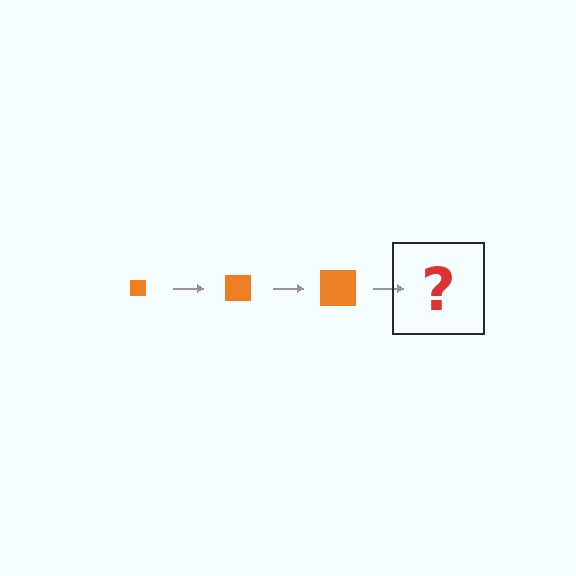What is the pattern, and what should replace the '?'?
The pattern is that the square gets progressively larger each step. The '?' should be an orange square, larger than the previous one.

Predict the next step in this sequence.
The next step is an orange square, larger than the previous one.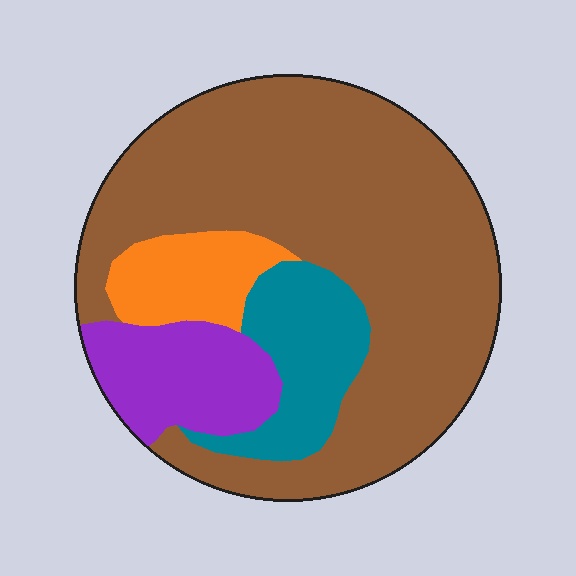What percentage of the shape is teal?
Teal takes up less than a sixth of the shape.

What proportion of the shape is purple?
Purple takes up about one eighth (1/8) of the shape.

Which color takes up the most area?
Brown, at roughly 65%.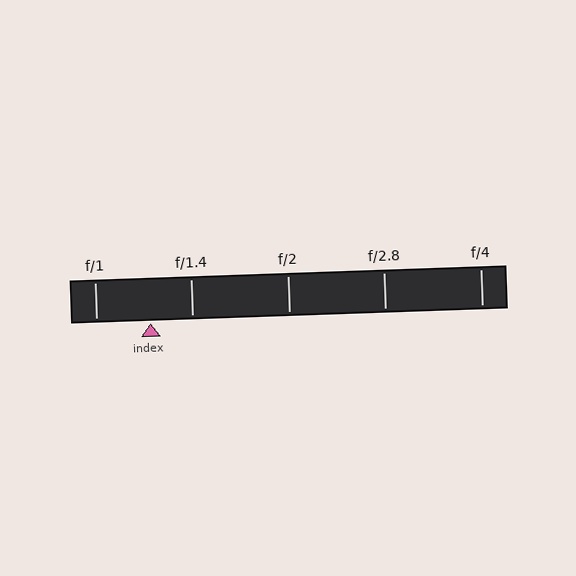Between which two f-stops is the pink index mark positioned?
The index mark is between f/1 and f/1.4.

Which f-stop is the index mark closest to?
The index mark is closest to f/1.4.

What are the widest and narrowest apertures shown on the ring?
The widest aperture shown is f/1 and the narrowest is f/4.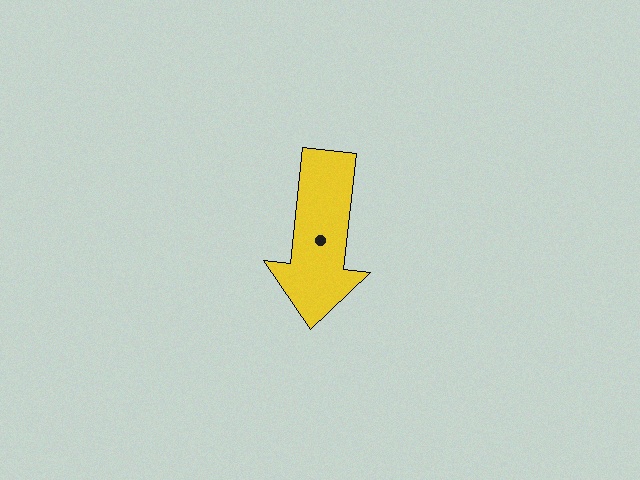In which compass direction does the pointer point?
South.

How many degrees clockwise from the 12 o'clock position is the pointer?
Approximately 186 degrees.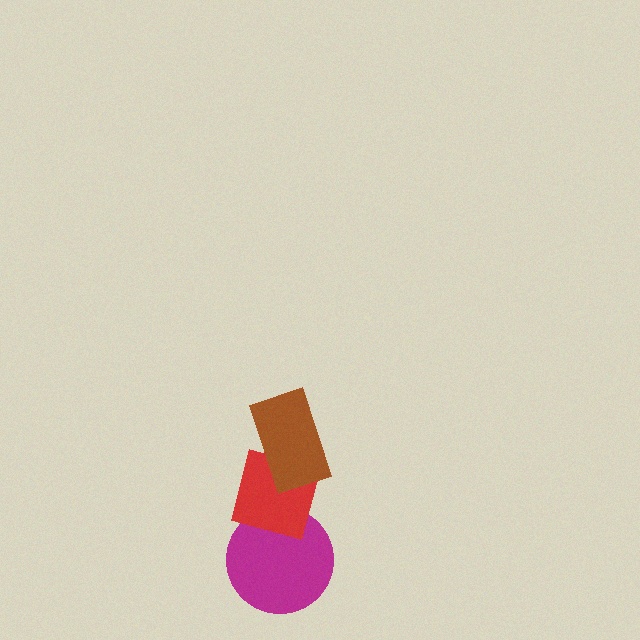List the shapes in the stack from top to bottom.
From top to bottom: the brown rectangle, the red square, the magenta circle.